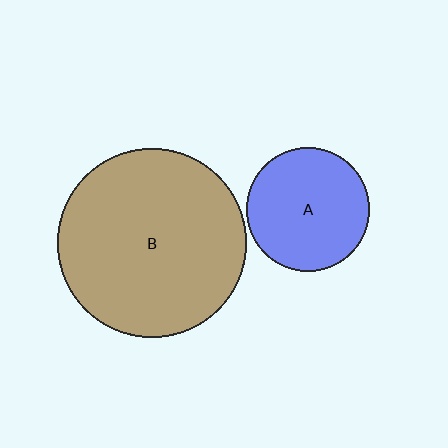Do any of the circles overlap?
No, none of the circles overlap.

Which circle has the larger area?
Circle B (brown).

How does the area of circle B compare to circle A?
Approximately 2.3 times.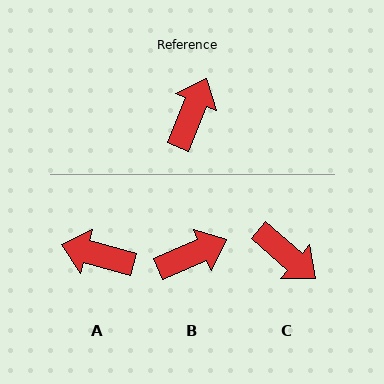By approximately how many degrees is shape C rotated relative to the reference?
Approximately 108 degrees clockwise.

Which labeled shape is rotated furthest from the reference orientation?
C, about 108 degrees away.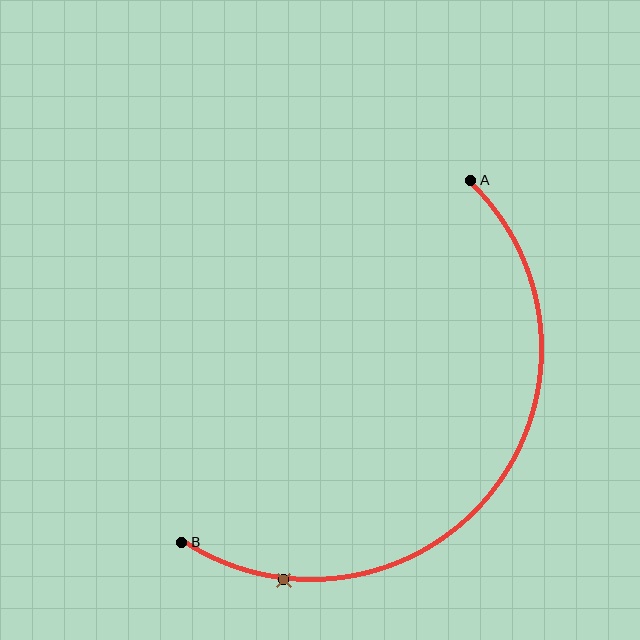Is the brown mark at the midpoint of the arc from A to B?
No. The brown mark lies on the arc but is closer to endpoint B. The arc midpoint would be at the point on the curve equidistant along the arc from both A and B.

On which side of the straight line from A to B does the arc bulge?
The arc bulges below and to the right of the straight line connecting A and B.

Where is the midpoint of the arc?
The arc midpoint is the point on the curve farthest from the straight line joining A and B. It sits below and to the right of that line.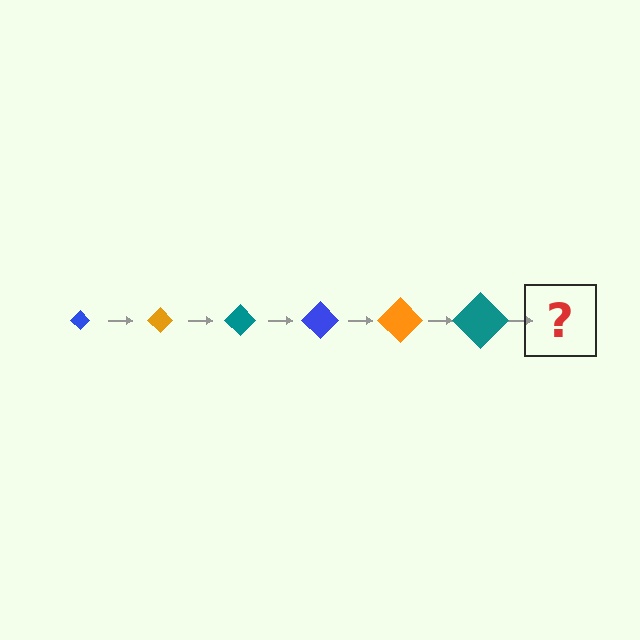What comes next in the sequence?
The next element should be a blue diamond, larger than the previous one.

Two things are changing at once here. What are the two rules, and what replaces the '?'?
The two rules are that the diamond grows larger each step and the color cycles through blue, orange, and teal. The '?' should be a blue diamond, larger than the previous one.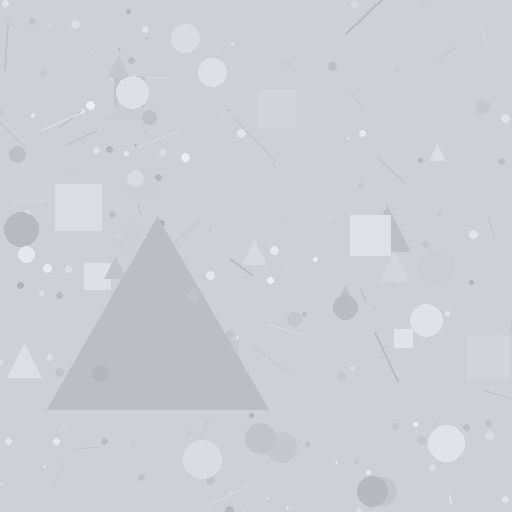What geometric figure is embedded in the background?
A triangle is embedded in the background.